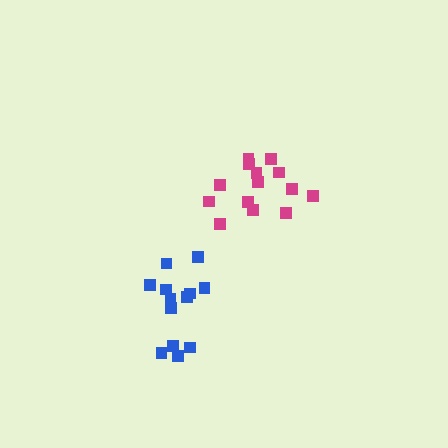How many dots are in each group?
Group 1: 14 dots, Group 2: 13 dots (27 total).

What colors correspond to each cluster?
The clusters are colored: magenta, blue.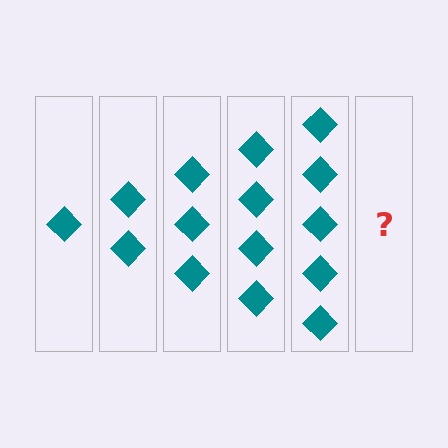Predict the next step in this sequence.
The next step is 6 diamonds.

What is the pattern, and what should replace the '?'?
The pattern is that each step adds one more diamond. The '?' should be 6 diamonds.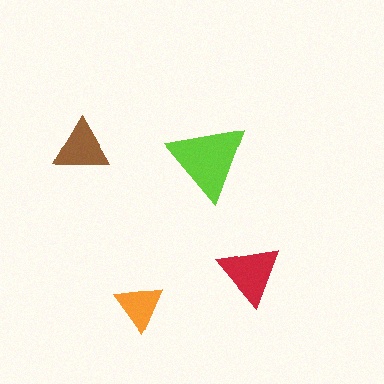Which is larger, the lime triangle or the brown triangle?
The lime one.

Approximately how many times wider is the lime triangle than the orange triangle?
About 1.5 times wider.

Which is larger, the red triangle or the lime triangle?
The lime one.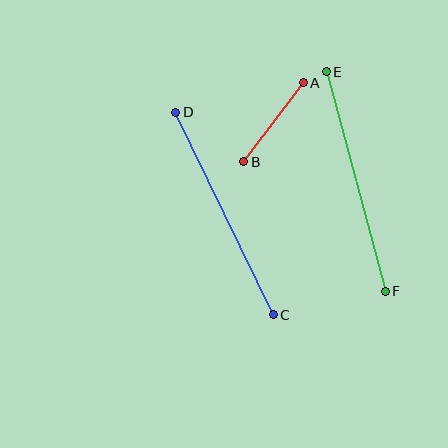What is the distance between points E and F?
The distance is approximately 227 pixels.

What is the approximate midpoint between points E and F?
The midpoint is at approximately (356, 182) pixels.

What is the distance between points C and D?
The distance is approximately 225 pixels.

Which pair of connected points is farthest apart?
Points E and F are farthest apart.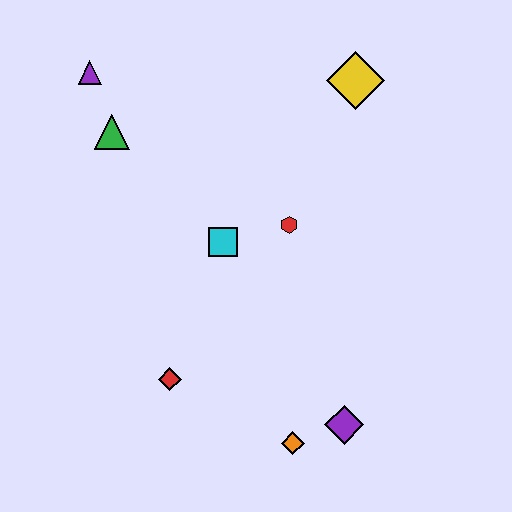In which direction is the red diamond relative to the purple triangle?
The red diamond is below the purple triangle.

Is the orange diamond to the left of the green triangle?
No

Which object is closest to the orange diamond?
The purple diamond is closest to the orange diamond.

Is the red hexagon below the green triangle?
Yes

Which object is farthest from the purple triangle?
The purple diamond is farthest from the purple triangle.